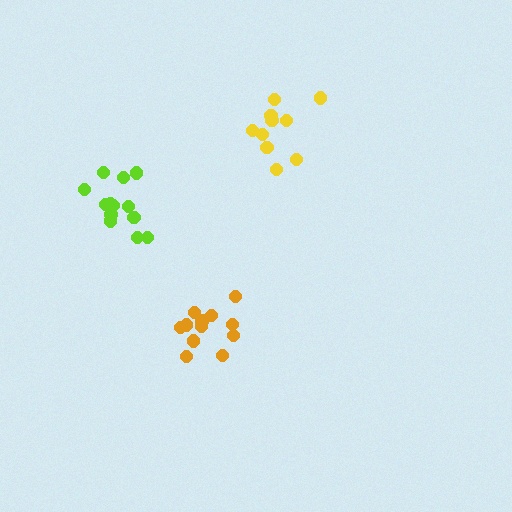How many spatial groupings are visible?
There are 3 spatial groupings.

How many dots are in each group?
Group 1: 13 dots, Group 2: 13 dots, Group 3: 10 dots (36 total).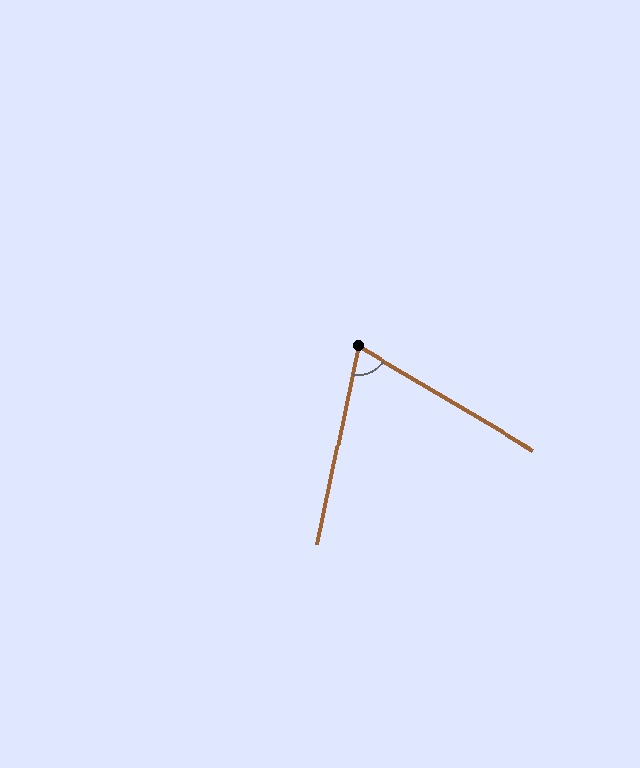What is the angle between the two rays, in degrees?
Approximately 71 degrees.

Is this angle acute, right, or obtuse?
It is acute.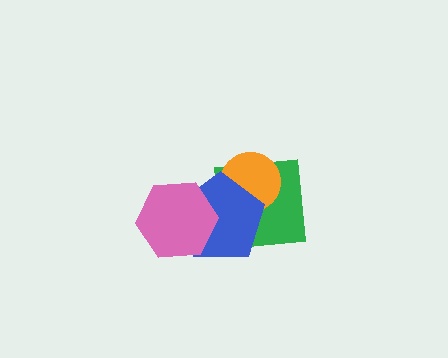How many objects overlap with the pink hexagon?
1 object overlaps with the pink hexagon.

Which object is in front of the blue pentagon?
The pink hexagon is in front of the blue pentagon.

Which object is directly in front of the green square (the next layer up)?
The orange circle is directly in front of the green square.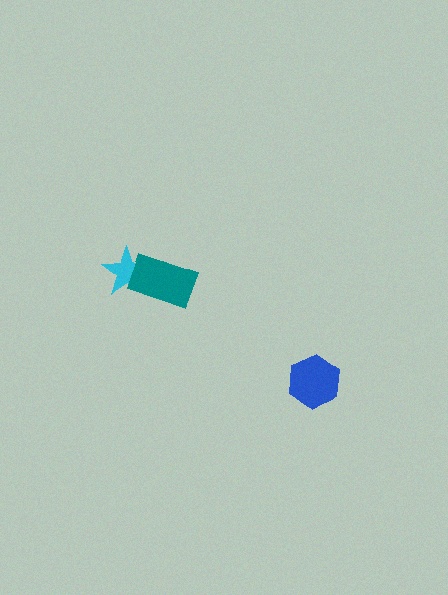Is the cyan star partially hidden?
Yes, it is partially covered by another shape.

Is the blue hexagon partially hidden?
No, no other shape covers it.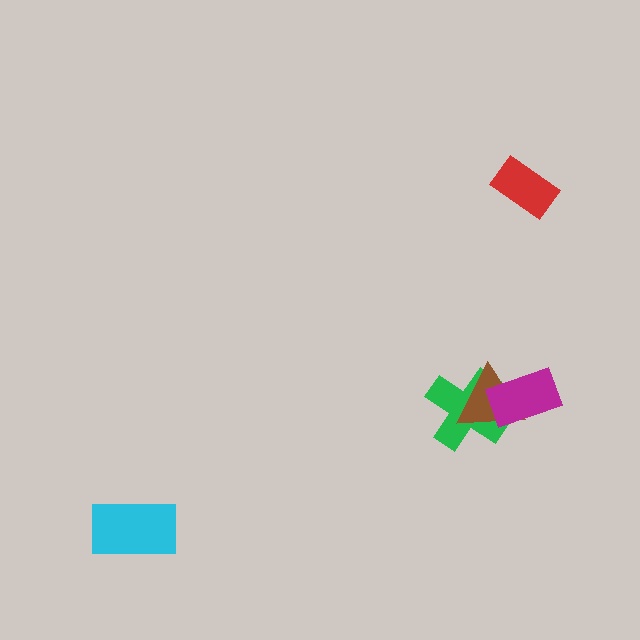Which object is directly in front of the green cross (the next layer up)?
The brown triangle is directly in front of the green cross.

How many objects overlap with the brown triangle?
2 objects overlap with the brown triangle.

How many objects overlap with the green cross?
2 objects overlap with the green cross.